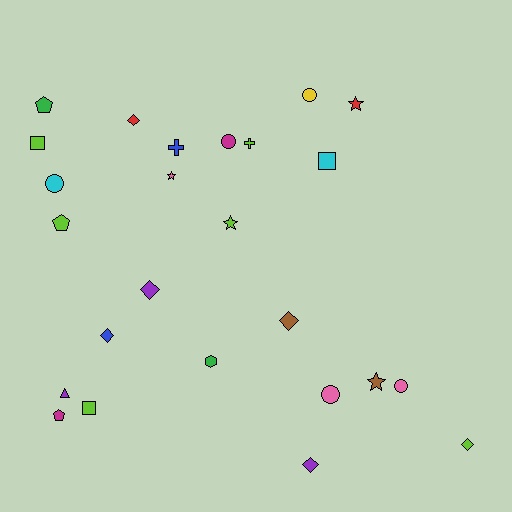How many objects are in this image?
There are 25 objects.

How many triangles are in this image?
There is 1 triangle.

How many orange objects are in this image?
There are no orange objects.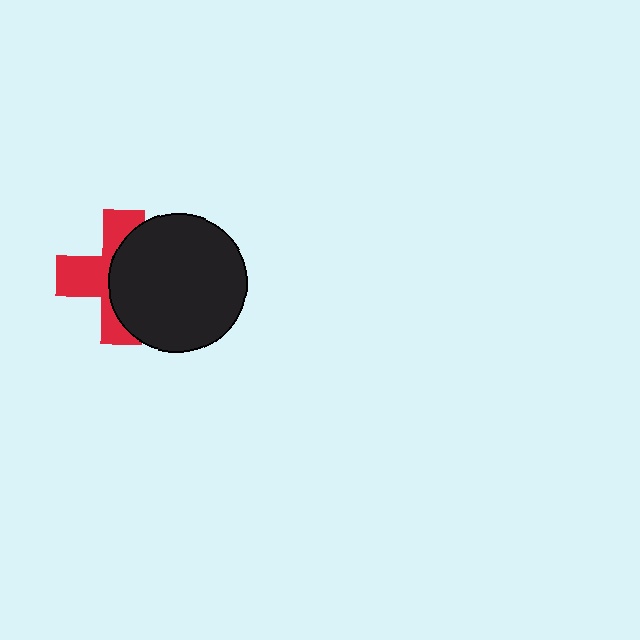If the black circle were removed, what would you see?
You would see the complete red cross.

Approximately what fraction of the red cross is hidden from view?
Roughly 53% of the red cross is hidden behind the black circle.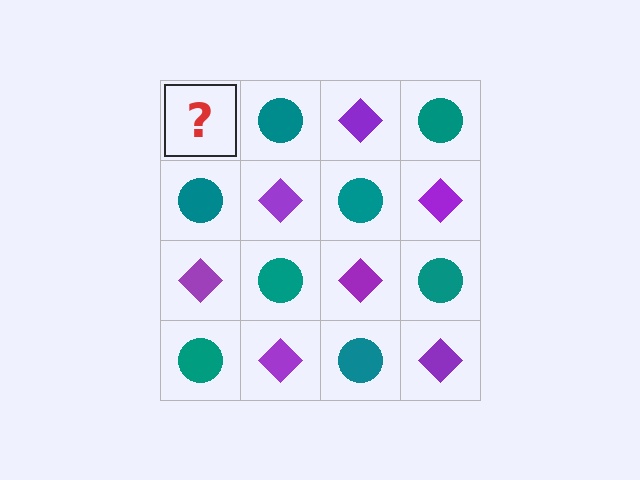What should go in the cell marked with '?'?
The missing cell should contain a purple diamond.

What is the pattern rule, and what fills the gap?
The rule is that it alternates purple diamond and teal circle in a checkerboard pattern. The gap should be filled with a purple diamond.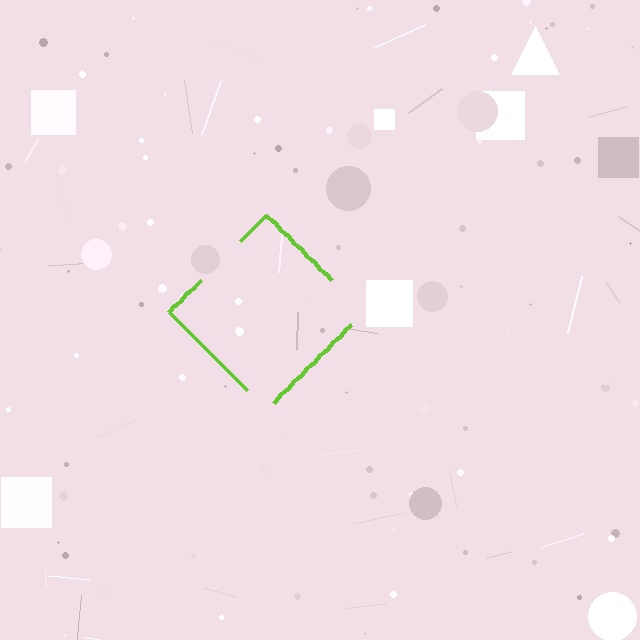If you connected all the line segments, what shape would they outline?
They would outline a diamond.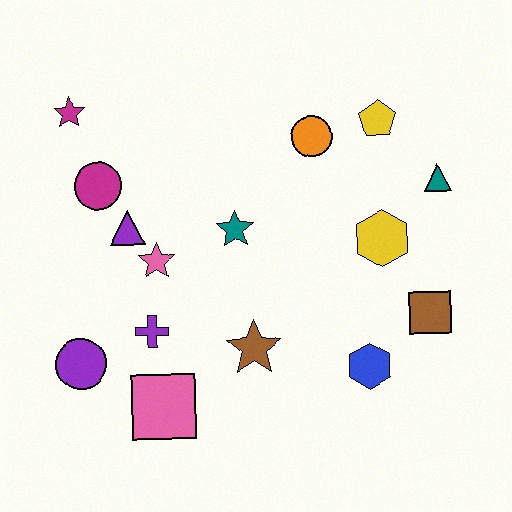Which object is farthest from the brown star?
The magenta star is farthest from the brown star.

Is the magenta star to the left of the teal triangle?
Yes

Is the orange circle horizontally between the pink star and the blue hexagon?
Yes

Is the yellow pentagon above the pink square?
Yes